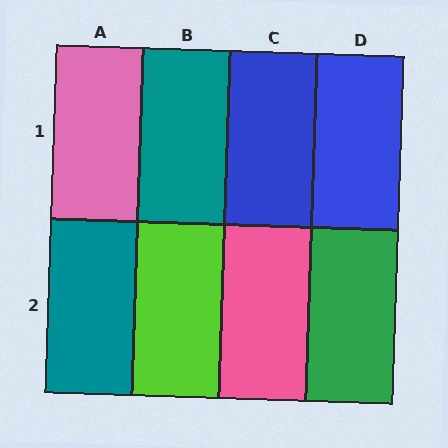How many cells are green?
1 cell is green.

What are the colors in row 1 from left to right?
Pink, teal, blue, blue.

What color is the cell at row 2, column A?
Teal.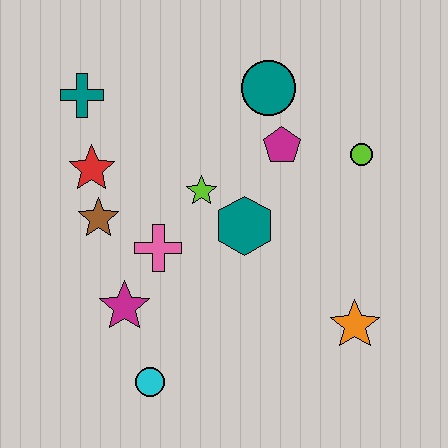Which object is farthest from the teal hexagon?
The teal cross is farthest from the teal hexagon.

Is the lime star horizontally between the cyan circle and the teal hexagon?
Yes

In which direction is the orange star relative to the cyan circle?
The orange star is to the right of the cyan circle.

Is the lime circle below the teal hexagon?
No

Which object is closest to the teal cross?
The red star is closest to the teal cross.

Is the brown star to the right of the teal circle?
No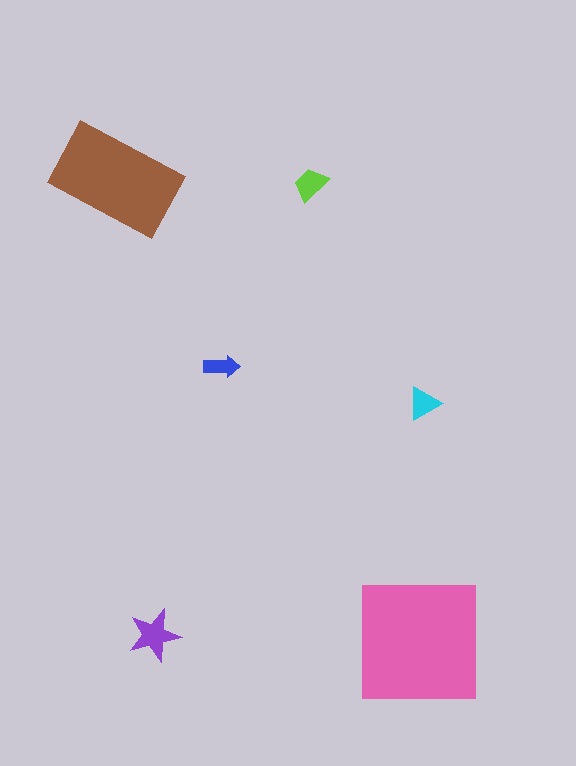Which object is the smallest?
The blue arrow.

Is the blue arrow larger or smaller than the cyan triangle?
Smaller.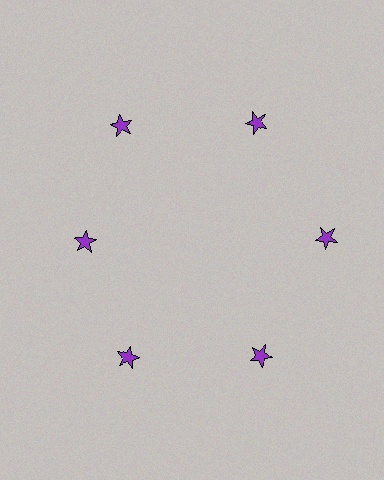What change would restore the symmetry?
The symmetry would be restored by moving it outward, back onto the ring so that all 6 stars sit at equal angles and equal distance from the center.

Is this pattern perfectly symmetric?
No. The 6 purple stars are arranged in a ring, but one element near the 9 o'clock position is pulled inward toward the center, breaking the 6-fold rotational symmetry.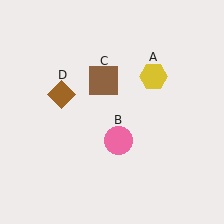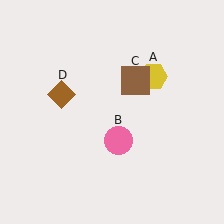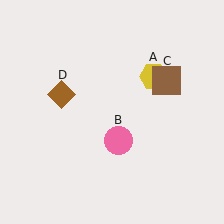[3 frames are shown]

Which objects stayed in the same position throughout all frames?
Yellow hexagon (object A) and pink circle (object B) and brown diamond (object D) remained stationary.